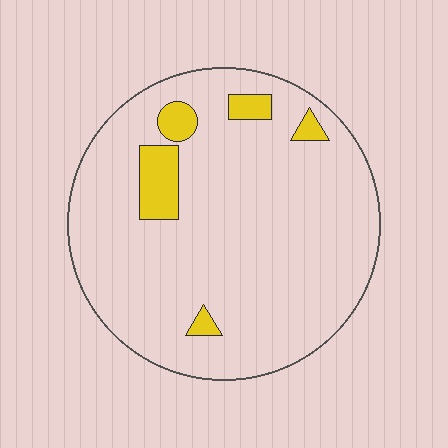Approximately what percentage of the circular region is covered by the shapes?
Approximately 10%.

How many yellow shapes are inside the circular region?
5.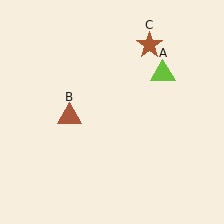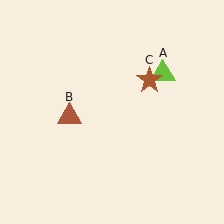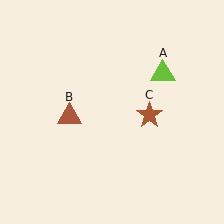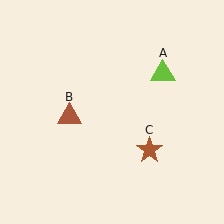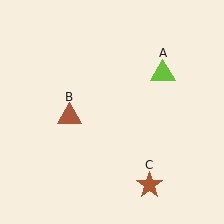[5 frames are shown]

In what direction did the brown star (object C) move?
The brown star (object C) moved down.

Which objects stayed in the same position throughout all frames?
Lime triangle (object A) and brown triangle (object B) remained stationary.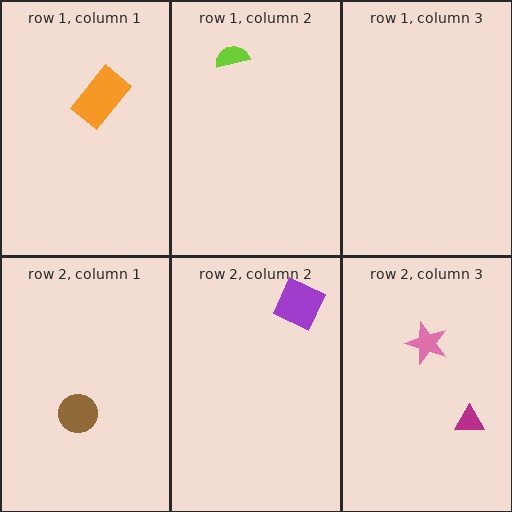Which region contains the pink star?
The row 2, column 3 region.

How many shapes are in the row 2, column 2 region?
1.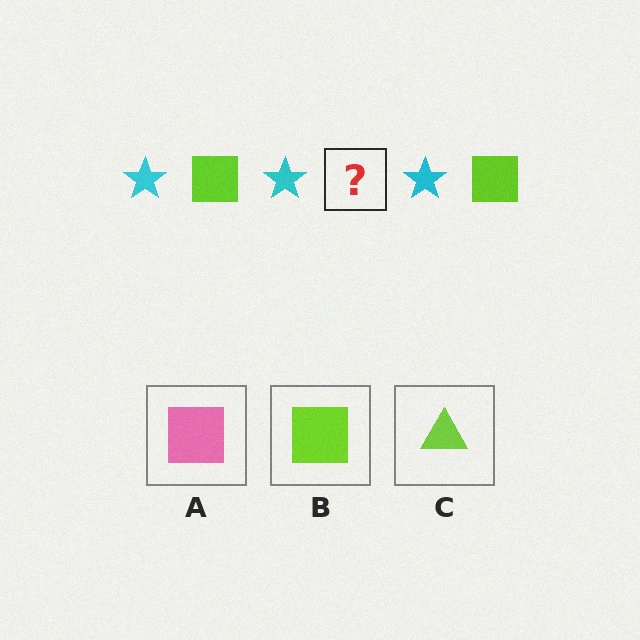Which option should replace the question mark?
Option B.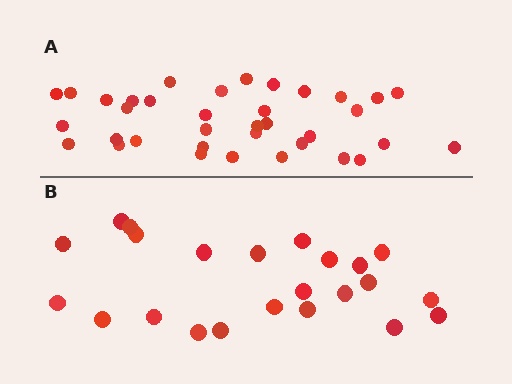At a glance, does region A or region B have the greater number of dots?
Region A (the top region) has more dots.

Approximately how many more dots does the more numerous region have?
Region A has approximately 15 more dots than region B.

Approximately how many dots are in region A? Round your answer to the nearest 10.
About 40 dots. (The exact count is 36, which rounds to 40.)